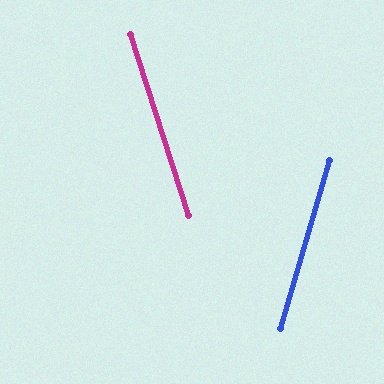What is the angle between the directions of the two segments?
Approximately 34 degrees.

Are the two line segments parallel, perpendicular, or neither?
Neither parallel nor perpendicular — they differ by about 34°.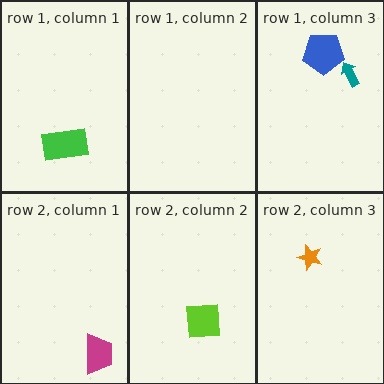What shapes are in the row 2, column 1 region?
The magenta trapezoid.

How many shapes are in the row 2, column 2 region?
1.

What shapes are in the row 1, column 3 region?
The blue pentagon, the teal arrow.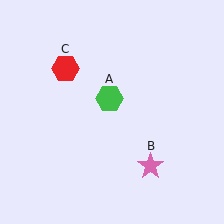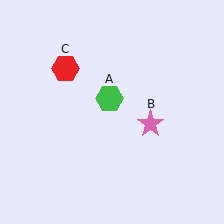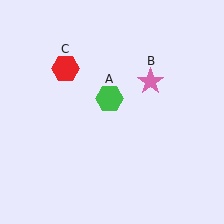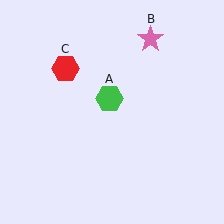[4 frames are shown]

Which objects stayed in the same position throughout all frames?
Green hexagon (object A) and red hexagon (object C) remained stationary.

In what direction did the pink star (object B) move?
The pink star (object B) moved up.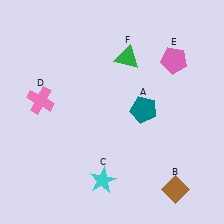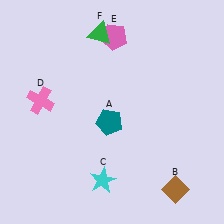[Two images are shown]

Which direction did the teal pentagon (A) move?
The teal pentagon (A) moved left.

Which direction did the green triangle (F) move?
The green triangle (F) moved left.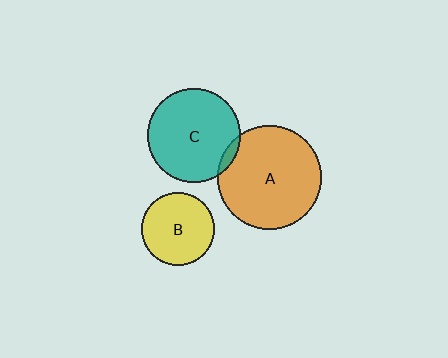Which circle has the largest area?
Circle A (orange).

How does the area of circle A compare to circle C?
Approximately 1.2 times.